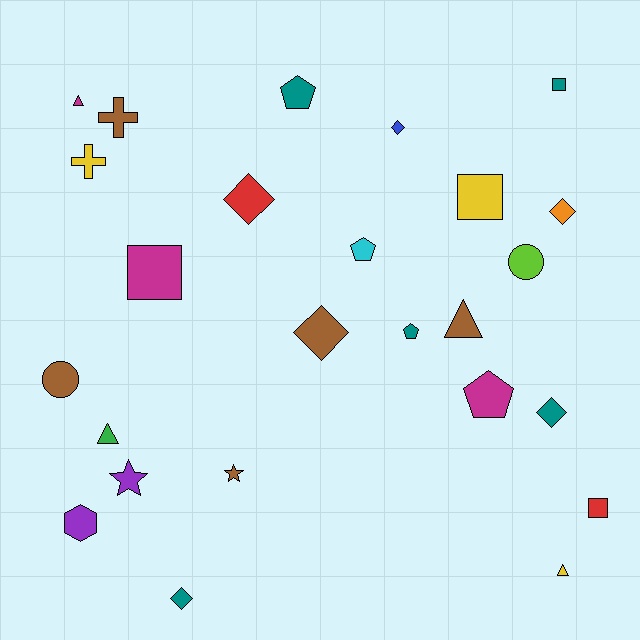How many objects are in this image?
There are 25 objects.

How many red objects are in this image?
There are 2 red objects.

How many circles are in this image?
There are 2 circles.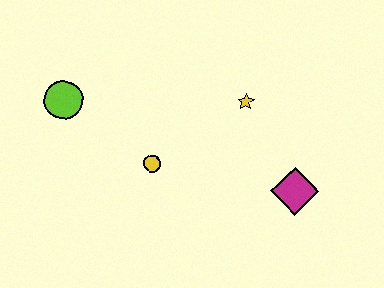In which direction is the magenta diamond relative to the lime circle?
The magenta diamond is to the right of the lime circle.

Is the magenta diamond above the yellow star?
No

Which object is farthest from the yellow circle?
The magenta diamond is farthest from the yellow circle.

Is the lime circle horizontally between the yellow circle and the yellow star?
No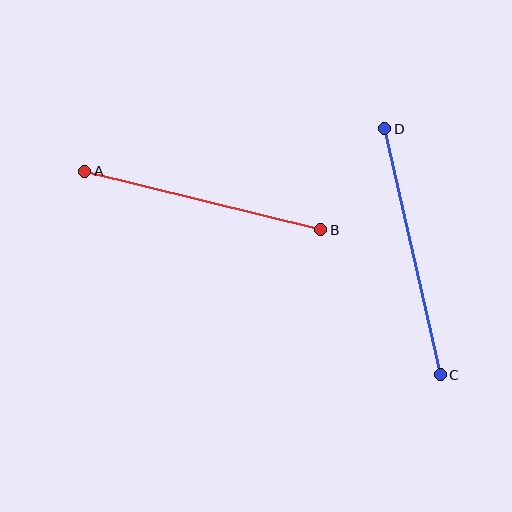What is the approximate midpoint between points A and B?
The midpoint is at approximately (203, 201) pixels.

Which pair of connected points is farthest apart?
Points C and D are farthest apart.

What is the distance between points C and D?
The distance is approximately 252 pixels.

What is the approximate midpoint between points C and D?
The midpoint is at approximately (413, 252) pixels.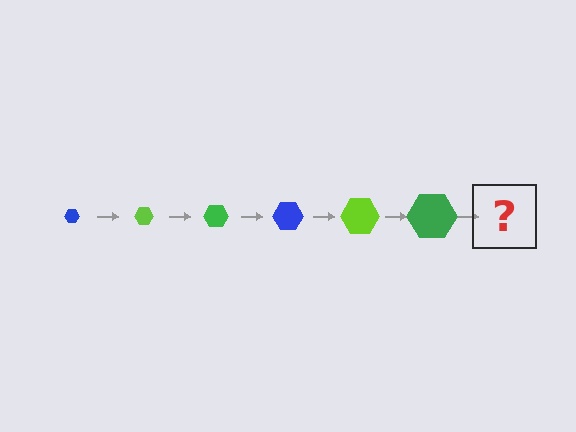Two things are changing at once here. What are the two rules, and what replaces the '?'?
The two rules are that the hexagon grows larger each step and the color cycles through blue, lime, and green. The '?' should be a blue hexagon, larger than the previous one.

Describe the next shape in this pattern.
It should be a blue hexagon, larger than the previous one.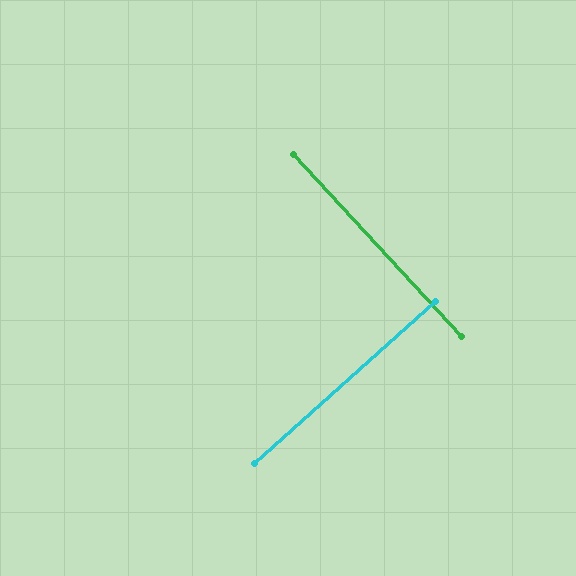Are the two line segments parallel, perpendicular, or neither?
Perpendicular — they meet at approximately 89°.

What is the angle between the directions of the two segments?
Approximately 89 degrees.